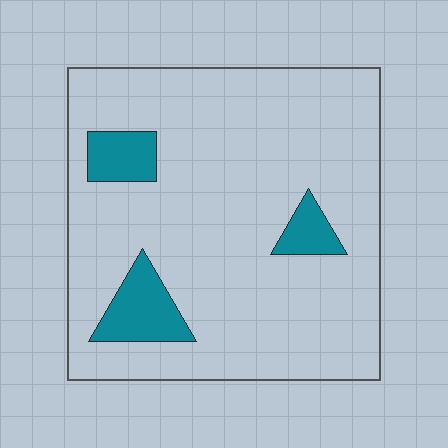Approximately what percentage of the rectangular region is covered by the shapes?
Approximately 10%.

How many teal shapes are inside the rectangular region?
3.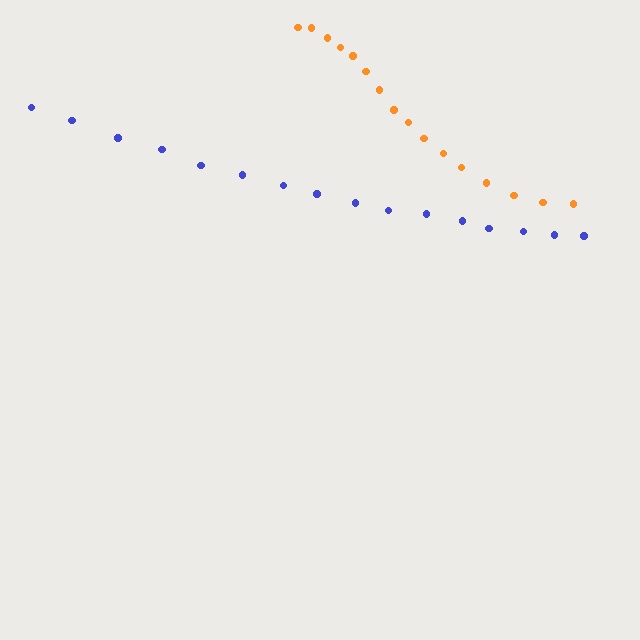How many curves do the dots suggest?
There are 2 distinct paths.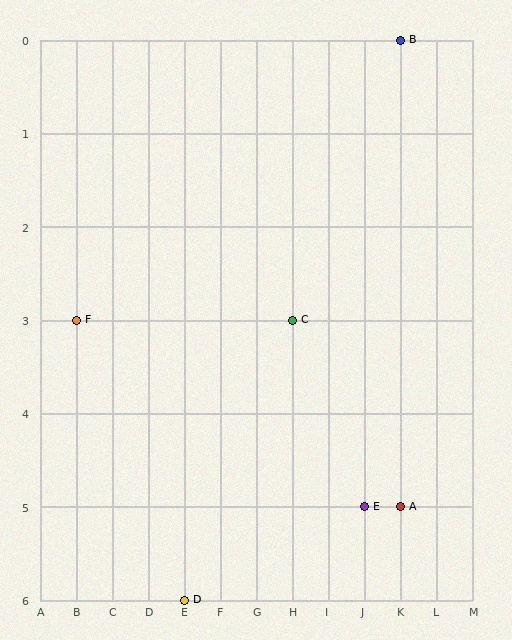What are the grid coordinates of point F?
Point F is at grid coordinates (B, 3).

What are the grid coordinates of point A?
Point A is at grid coordinates (K, 5).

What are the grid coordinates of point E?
Point E is at grid coordinates (J, 5).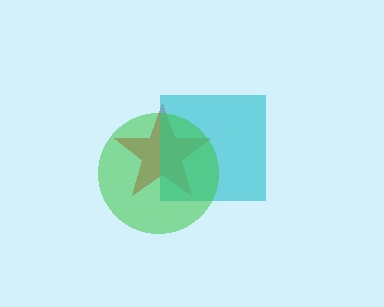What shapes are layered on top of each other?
The layered shapes are: a red star, a cyan square, a green circle.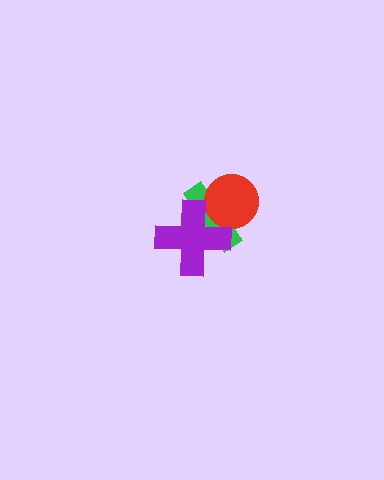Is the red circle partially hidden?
Yes, it is partially covered by another shape.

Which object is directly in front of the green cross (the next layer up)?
The red circle is directly in front of the green cross.